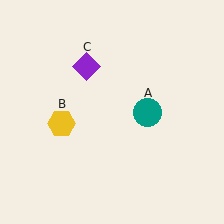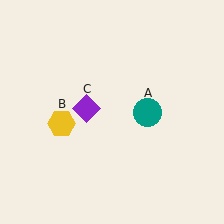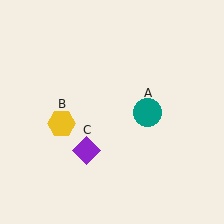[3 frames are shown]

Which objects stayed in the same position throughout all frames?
Teal circle (object A) and yellow hexagon (object B) remained stationary.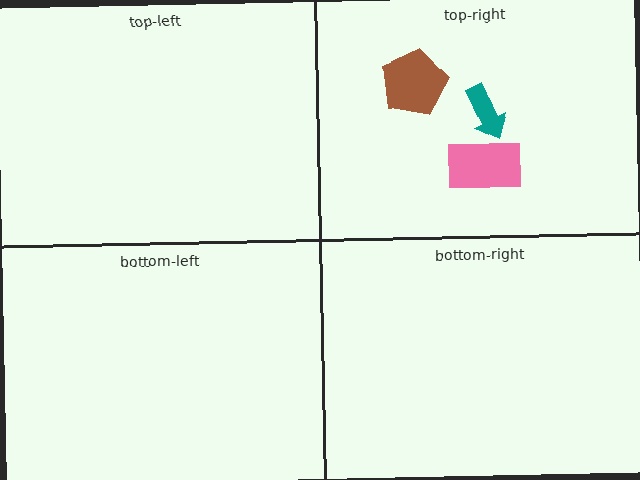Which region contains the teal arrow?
The top-right region.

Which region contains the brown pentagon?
The top-right region.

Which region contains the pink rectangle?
The top-right region.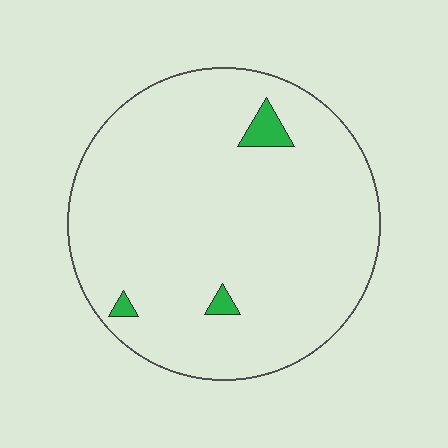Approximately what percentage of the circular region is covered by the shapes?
Approximately 5%.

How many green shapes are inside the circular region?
3.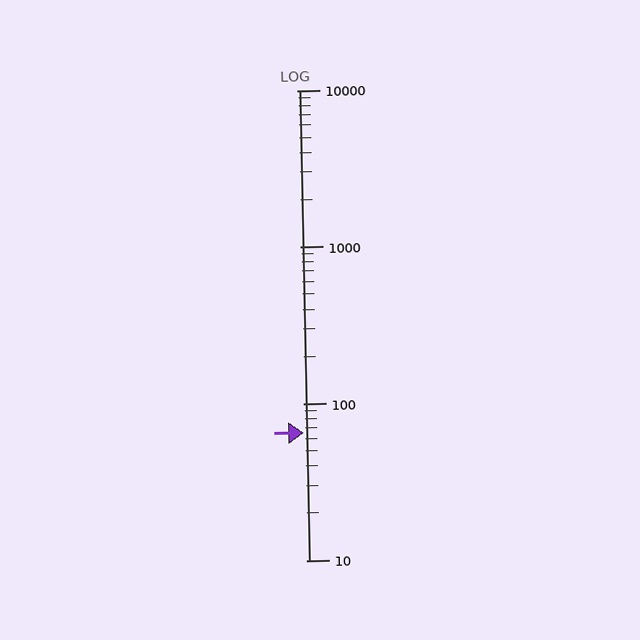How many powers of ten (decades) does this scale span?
The scale spans 3 decades, from 10 to 10000.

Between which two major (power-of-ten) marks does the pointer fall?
The pointer is between 10 and 100.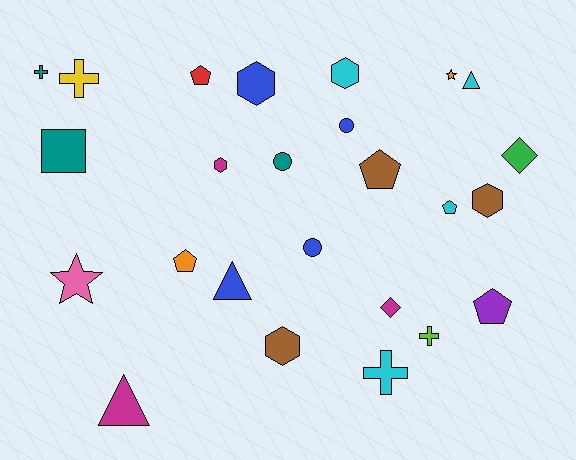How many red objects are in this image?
There is 1 red object.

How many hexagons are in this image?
There are 5 hexagons.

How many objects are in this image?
There are 25 objects.